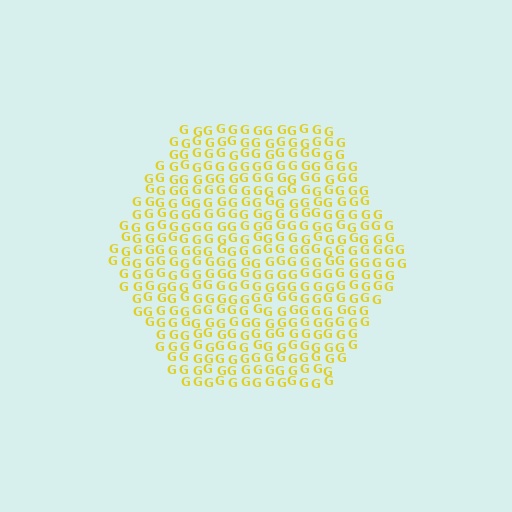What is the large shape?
The large shape is a hexagon.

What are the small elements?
The small elements are letter G's.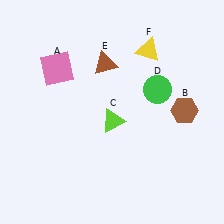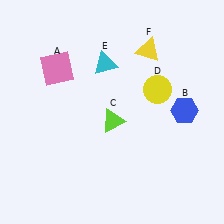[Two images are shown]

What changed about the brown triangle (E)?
In Image 1, E is brown. In Image 2, it changed to cyan.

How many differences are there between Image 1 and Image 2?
There are 3 differences between the two images.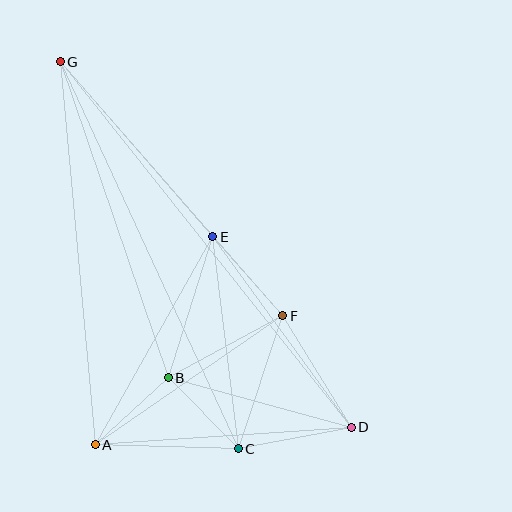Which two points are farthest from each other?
Points D and G are farthest from each other.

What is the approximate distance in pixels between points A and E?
The distance between A and E is approximately 238 pixels.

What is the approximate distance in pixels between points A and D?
The distance between A and D is approximately 256 pixels.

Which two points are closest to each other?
Points A and B are closest to each other.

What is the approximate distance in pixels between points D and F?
The distance between D and F is approximately 131 pixels.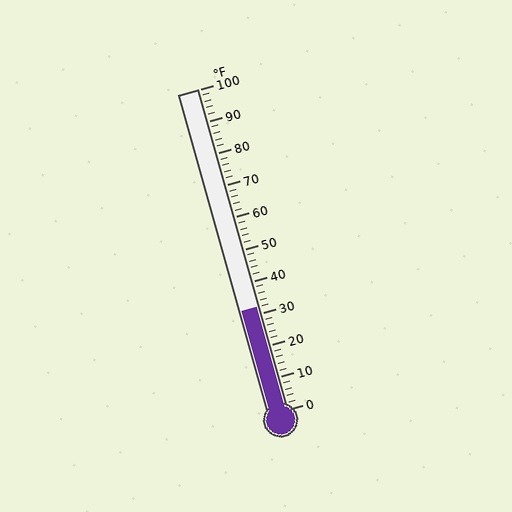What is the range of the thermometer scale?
The thermometer scale ranges from 0°F to 100°F.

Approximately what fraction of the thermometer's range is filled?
The thermometer is filled to approximately 30% of its range.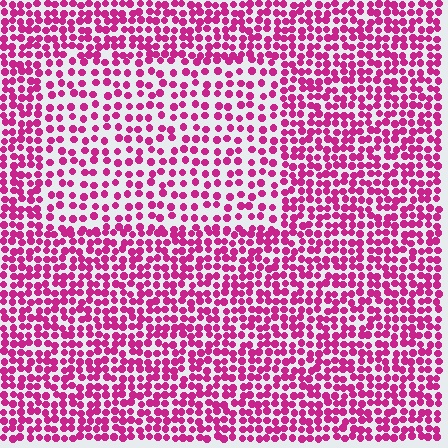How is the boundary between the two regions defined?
The boundary is defined by a change in element density (approximately 1.7x ratio). All elements are the same color, size, and shape.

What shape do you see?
I see a rectangle.